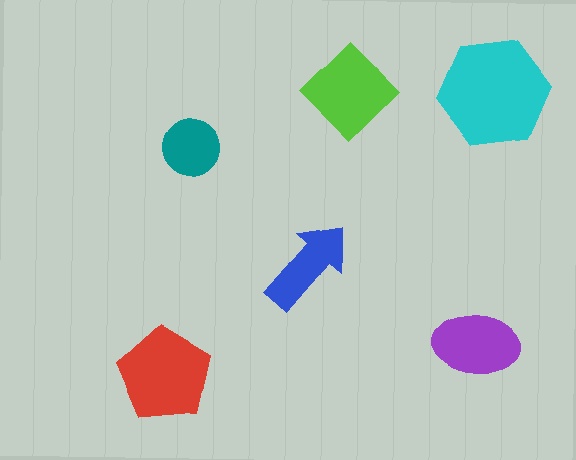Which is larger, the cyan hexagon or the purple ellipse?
The cyan hexagon.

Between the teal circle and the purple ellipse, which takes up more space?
The purple ellipse.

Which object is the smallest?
The teal circle.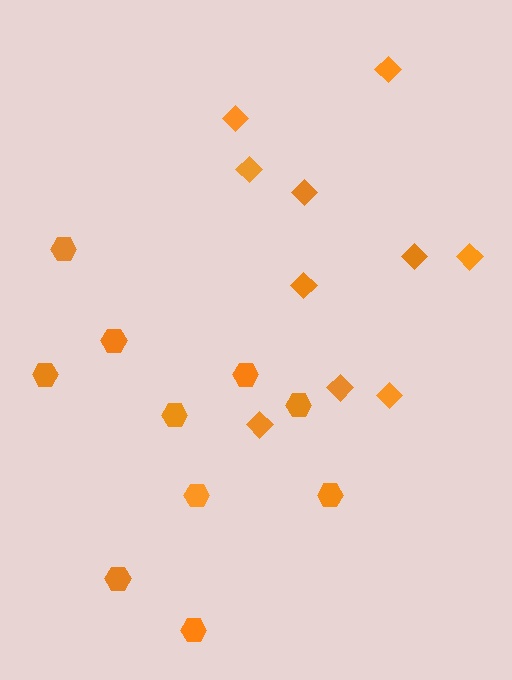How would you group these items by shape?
There are 2 groups: one group of diamonds (10) and one group of hexagons (10).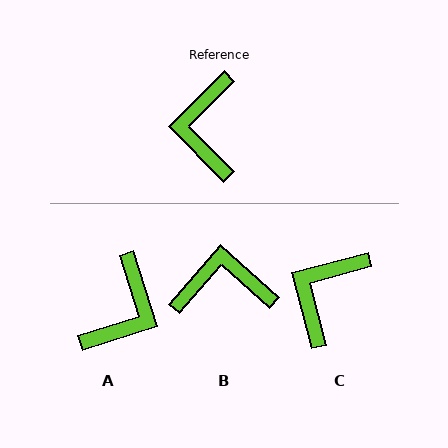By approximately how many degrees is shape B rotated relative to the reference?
Approximately 86 degrees clockwise.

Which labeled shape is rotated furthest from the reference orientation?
A, about 153 degrees away.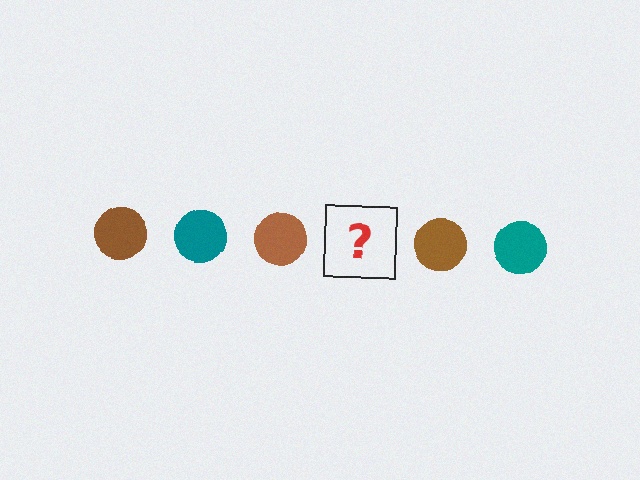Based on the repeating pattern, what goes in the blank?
The blank should be a teal circle.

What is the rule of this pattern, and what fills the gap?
The rule is that the pattern cycles through brown, teal circles. The gap should be filled with a teal circle.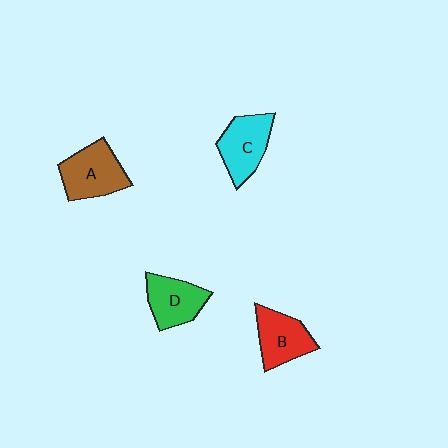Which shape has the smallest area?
Shape D (green).